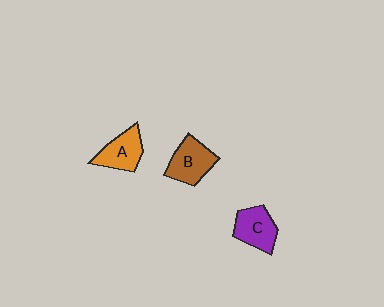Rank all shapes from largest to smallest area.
From largest to smallest: B (brown), C (purple), A (orange).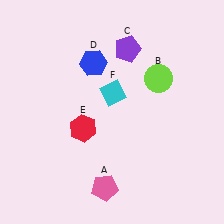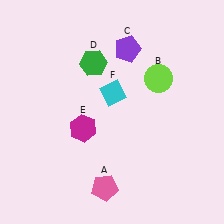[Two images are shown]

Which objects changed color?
D changed from blue to green. E changed from red to magenta.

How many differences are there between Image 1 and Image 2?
There are 2 differences between the two images.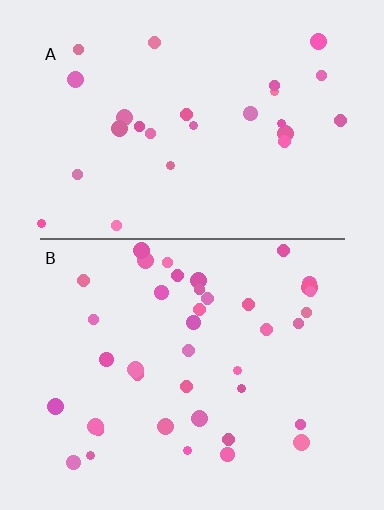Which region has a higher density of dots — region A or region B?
B (the bottom).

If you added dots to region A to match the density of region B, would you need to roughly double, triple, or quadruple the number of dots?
Approximately double.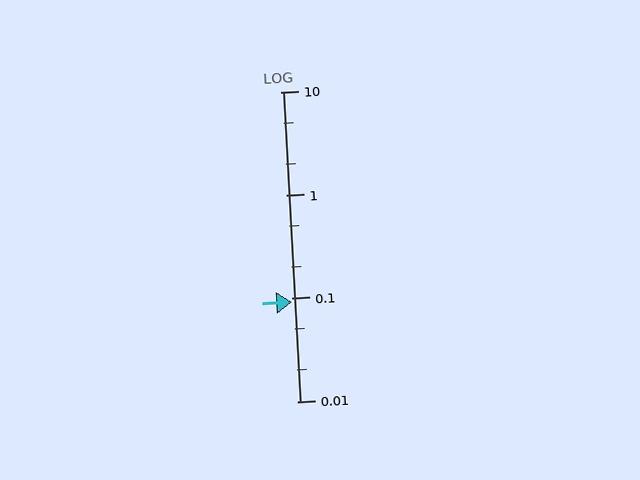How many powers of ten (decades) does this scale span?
The scale spans 3 decades, from 0.01 to 10.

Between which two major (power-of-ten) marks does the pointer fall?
The pointer is between 0.01 and 0.1.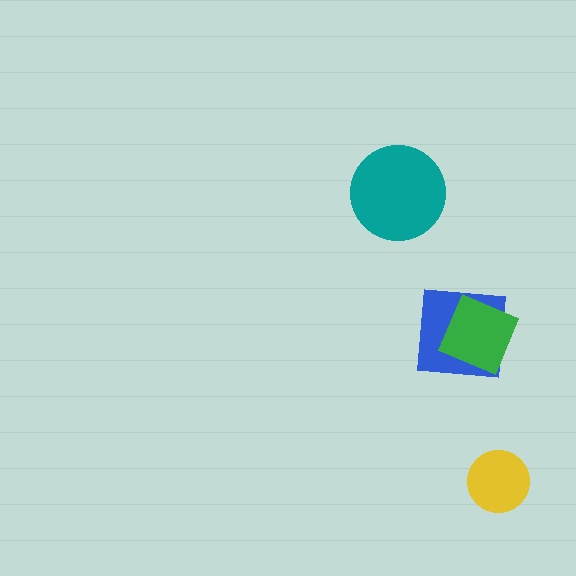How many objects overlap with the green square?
1 object overlaps with the green square.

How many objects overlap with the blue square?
1 object overlaps with the blue square.